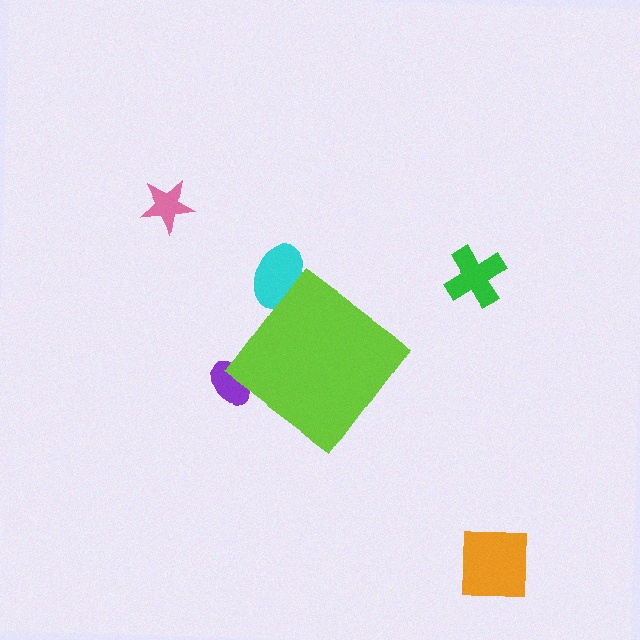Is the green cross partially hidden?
No, the green cross is fully visible.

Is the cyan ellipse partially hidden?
Yes, the cyan ellipse is partially hidden behind the lime diamond.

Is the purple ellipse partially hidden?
Yes, the purple ellipse is partially hidden behind the lime diamond.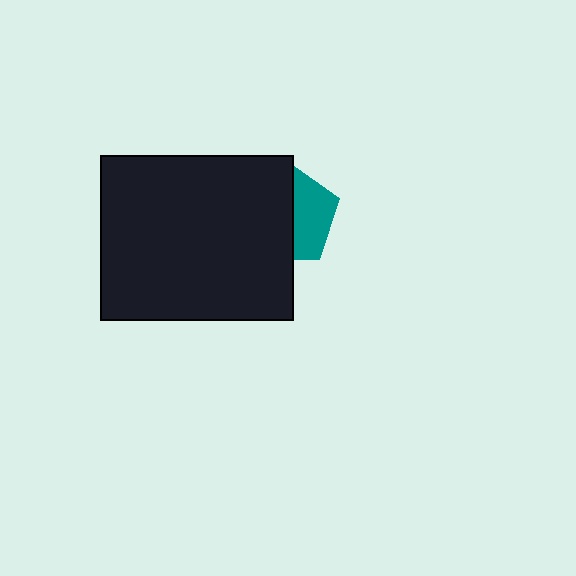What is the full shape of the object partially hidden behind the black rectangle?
The partially hidden object is a teal pentagon.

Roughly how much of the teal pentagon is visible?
A small part of it is visible (roughly 42%).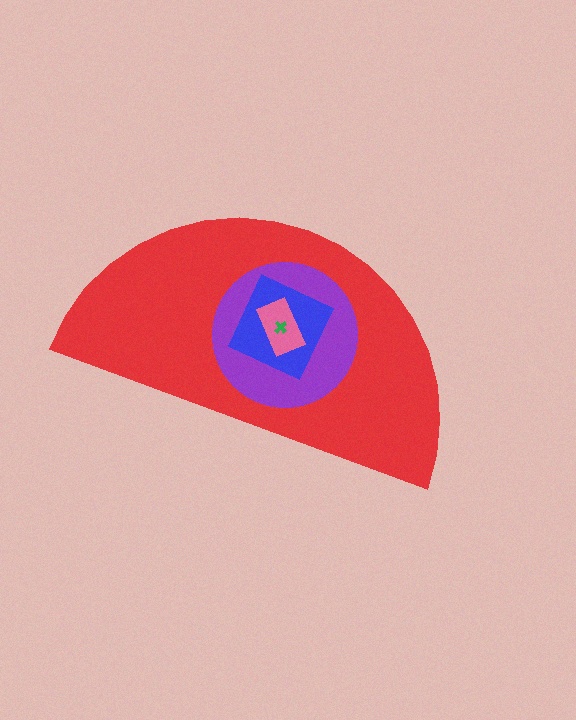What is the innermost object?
The green cross.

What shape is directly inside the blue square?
The pink rectangle.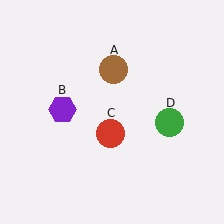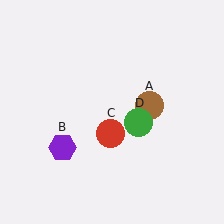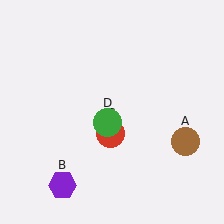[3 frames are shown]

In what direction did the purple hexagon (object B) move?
The purple hexagon (object B) moved down.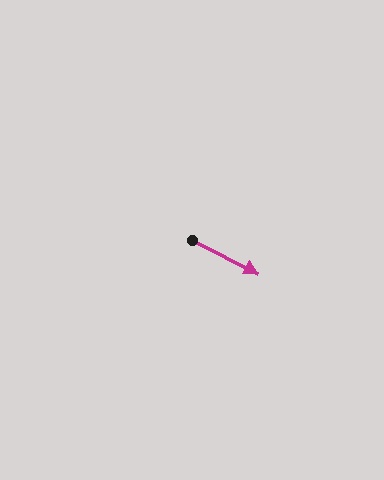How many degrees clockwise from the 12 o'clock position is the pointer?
Approximately 117 degrees.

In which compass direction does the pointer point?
Southeast.